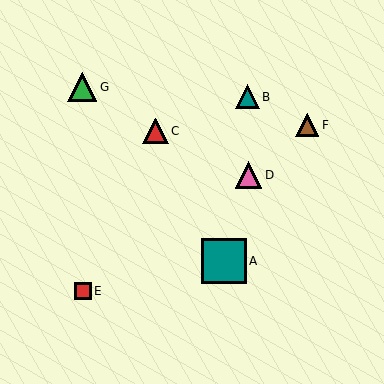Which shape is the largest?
The teal square (labeled A) is the largest.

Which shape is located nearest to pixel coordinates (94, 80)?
The green triangle (labeled G) at (82, 87) is nearest to that location.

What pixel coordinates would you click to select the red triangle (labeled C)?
Click at (155, 131) to select the red triangle C.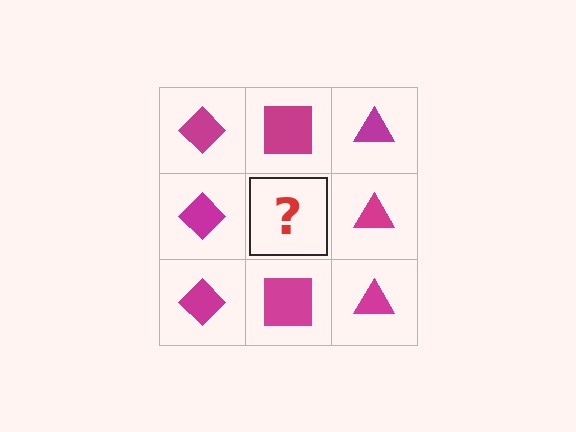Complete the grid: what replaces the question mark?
The question mark should be replaced with a magenta square.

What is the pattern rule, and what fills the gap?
The rule is that each column has a consistent shape. The gap should be filled with a magenta square.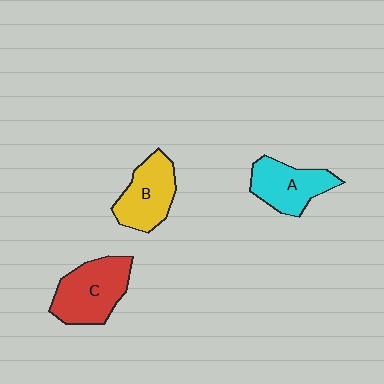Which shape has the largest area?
Shape C (red).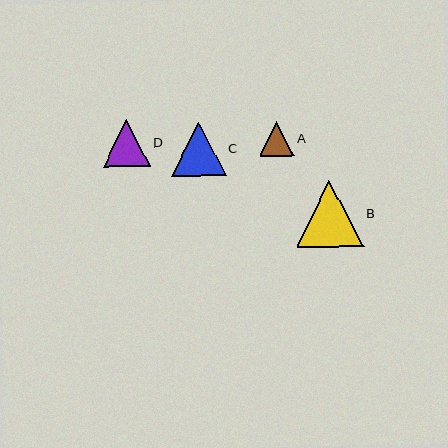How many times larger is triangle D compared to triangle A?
Triangle D is approximately 1.3 times the size of triangle A.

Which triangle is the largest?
Triangle B is the largest with a size of approximately 67 pixels.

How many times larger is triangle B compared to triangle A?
Triangle B is approximately 1.9 times the size of triangle A.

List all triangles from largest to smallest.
From largest to smallest: B, C, D, A.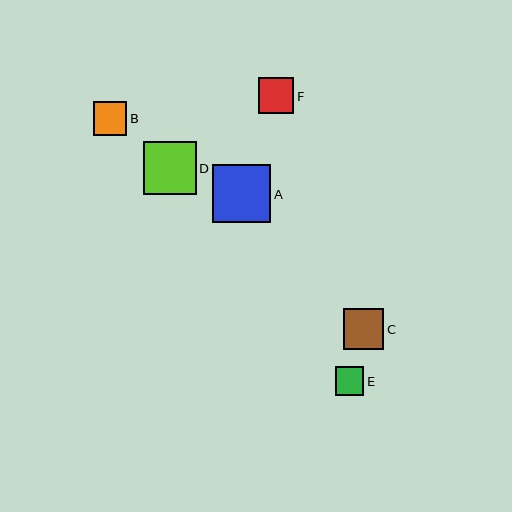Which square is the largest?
Square A is the largest with a size of approximately 58 pixels.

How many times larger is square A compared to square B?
Square A is approximately 1.7 times the size of square B.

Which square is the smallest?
Square E is the smallest with a size of approximately 28 pixels.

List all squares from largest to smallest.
From largest to smallest: A, D, C, F, B, E.